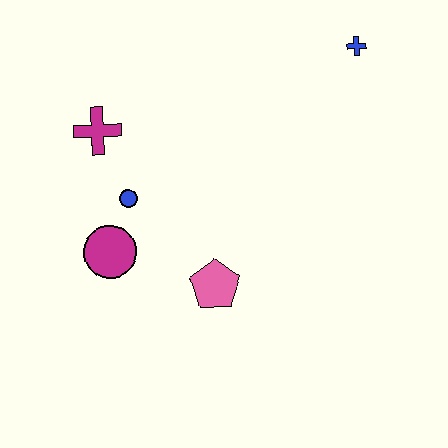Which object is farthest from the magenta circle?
The blue cross is farthest from the magenta circle.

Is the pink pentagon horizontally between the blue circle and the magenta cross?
No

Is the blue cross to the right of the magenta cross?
Yes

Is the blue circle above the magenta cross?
No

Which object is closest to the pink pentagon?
The magenta circle is closest to the pink pentagon.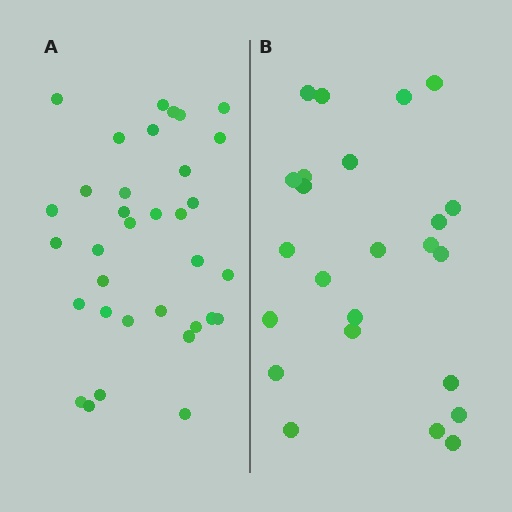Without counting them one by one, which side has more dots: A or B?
Region A (the left region) has more dots.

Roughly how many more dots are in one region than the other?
Region A has roughly 10 or so more dots than region B.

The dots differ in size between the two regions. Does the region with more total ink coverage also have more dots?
No. Region B has more total ink coverage because its dots are larger, but region A actually contains more individual dots. Total area can be misleading — the number of items is what matters here.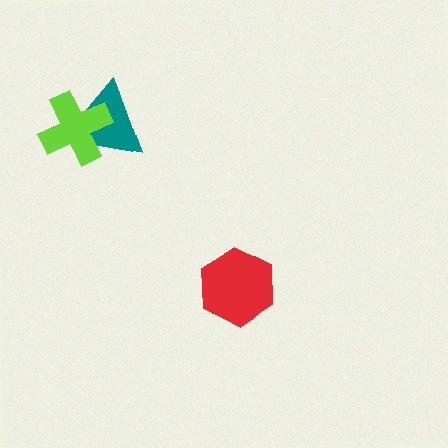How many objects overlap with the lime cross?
1 object overlaps with the lime cross.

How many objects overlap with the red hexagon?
0 objects overlap with the red hexagon.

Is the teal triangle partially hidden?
Yes, it is partially covered by another shape.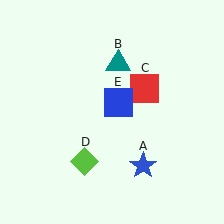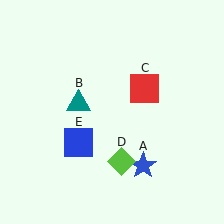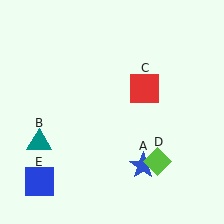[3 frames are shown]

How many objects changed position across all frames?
3 objects changed position: teal triangle (object B), lime diamond (object D), blue square (object E).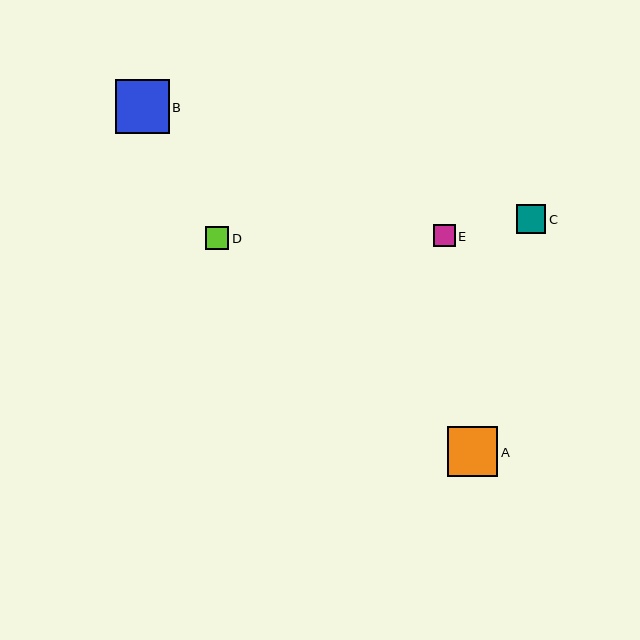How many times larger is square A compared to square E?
Square A is approximately 2.3 times the size of square E.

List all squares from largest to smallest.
From largest to smallest: B, A, C, D, E.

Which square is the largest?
Square B is the largest with a size of approximately 54 pixels.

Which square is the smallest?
Square E is the smallest with a size of approximately 22 pixels.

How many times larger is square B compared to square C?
Square B is approximately 1.9 times the size of square C.